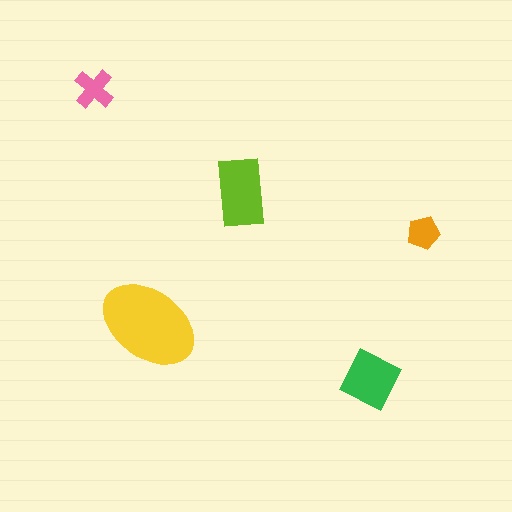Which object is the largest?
The yellow ellipse.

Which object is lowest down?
The green diamond is bottommost.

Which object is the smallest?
The orange pentagon.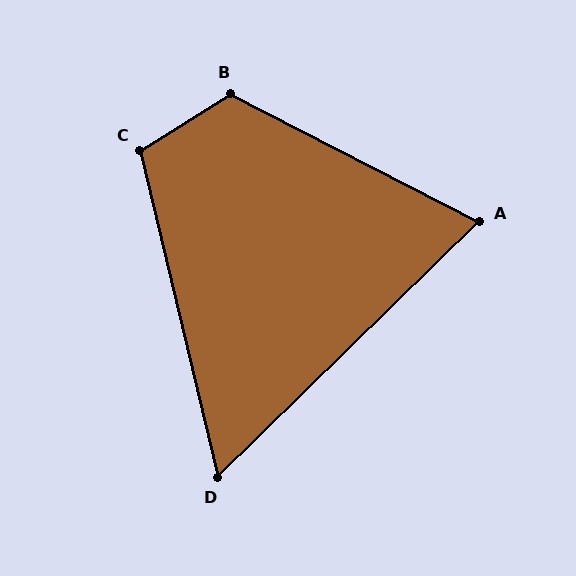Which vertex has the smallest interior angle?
D, at approximately 59 degrees.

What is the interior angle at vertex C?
Approximately 108 degrees (obtuse).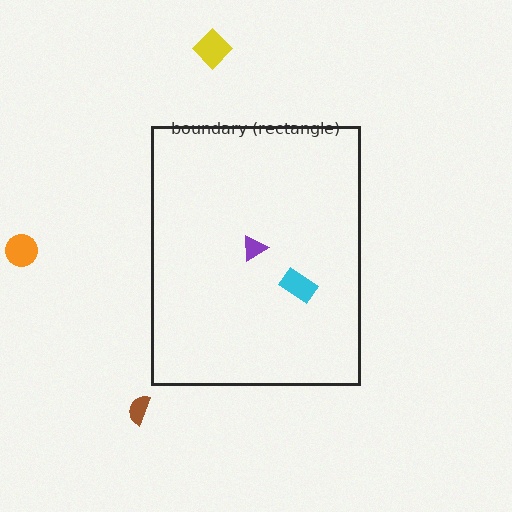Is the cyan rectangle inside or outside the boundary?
Inside.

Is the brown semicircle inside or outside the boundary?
Outside.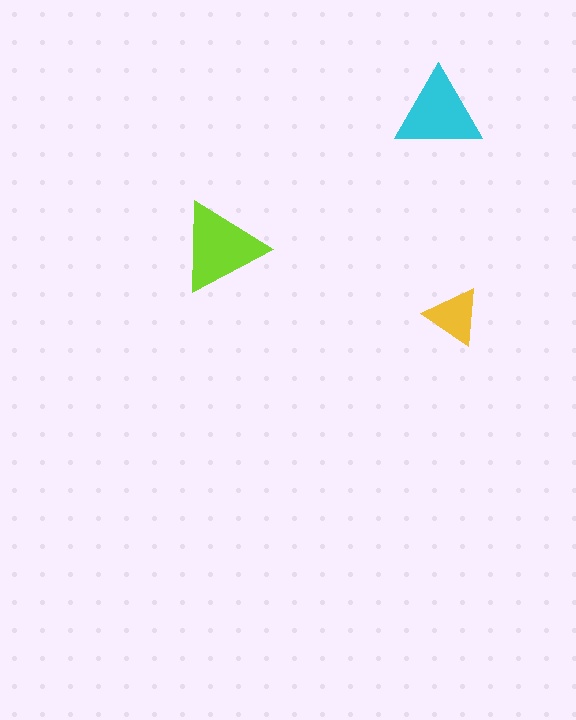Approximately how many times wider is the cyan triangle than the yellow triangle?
About 1.5 times wider.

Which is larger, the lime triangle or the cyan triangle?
The lime one.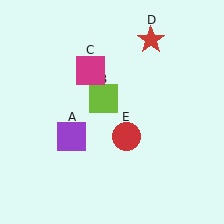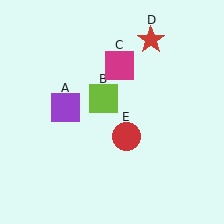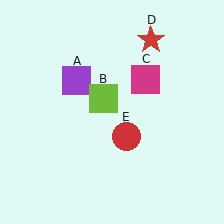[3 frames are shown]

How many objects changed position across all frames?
2 objects changed position: purple square (object A), magenta square (object C).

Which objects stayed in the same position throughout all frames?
Lime square (object B) and red star (object D) and red circle (object E) remained stationary.